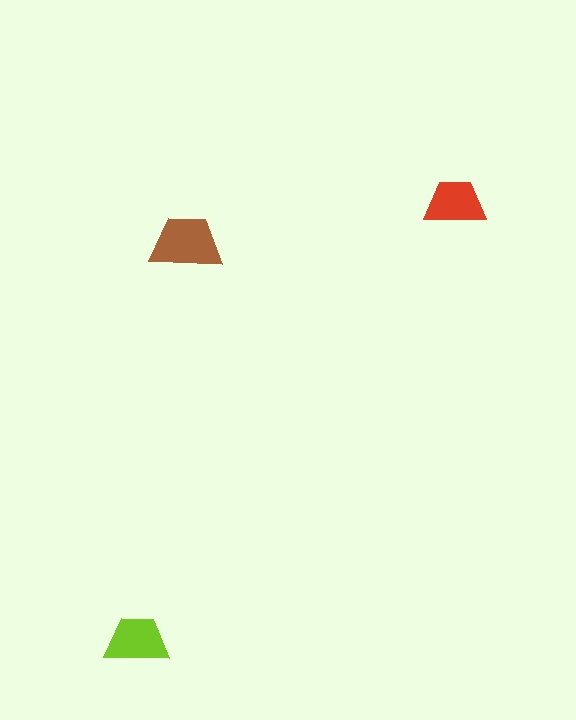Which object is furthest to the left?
The lime trapezoid is leftmost.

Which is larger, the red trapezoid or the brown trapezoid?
The brown one.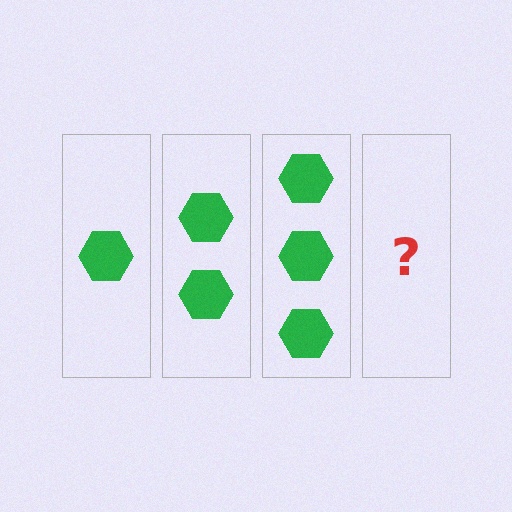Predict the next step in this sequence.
The next step is 4 hexagons.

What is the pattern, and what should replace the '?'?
The pattern is that each step adds one more hexagon. The '?' should be 4 hexagons.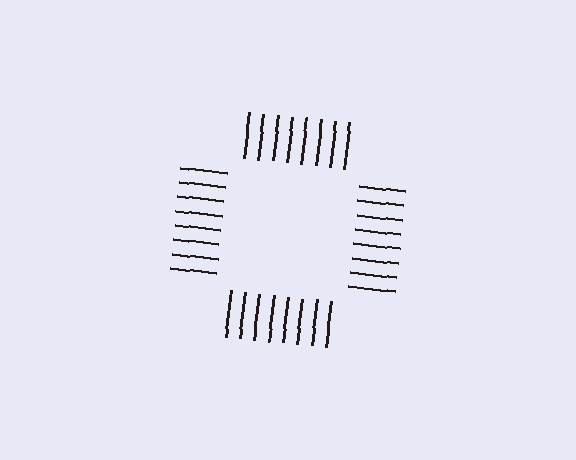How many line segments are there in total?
32 — 8 along each of the 4 edges.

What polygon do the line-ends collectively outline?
An illusory square — the line segments terminate on its edges but no continuous stroke is drawn.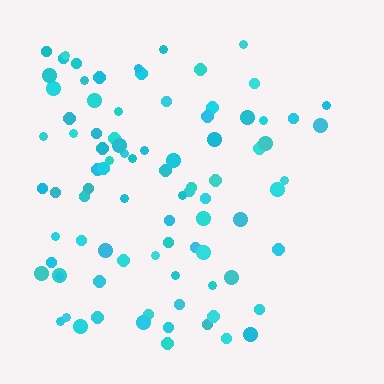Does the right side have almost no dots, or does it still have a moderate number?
Still a moderate number, just noticeably fewer than the left.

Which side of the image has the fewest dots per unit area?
The right.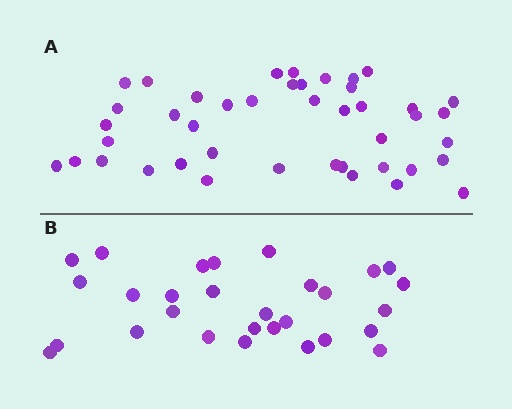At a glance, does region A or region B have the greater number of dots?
Region A (the top region) has more dots.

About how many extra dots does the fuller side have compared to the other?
Region A has approximately 15 more dots than region B.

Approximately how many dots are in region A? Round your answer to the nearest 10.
About 40 dots. (The exact count is 43, which rounds to 40.)